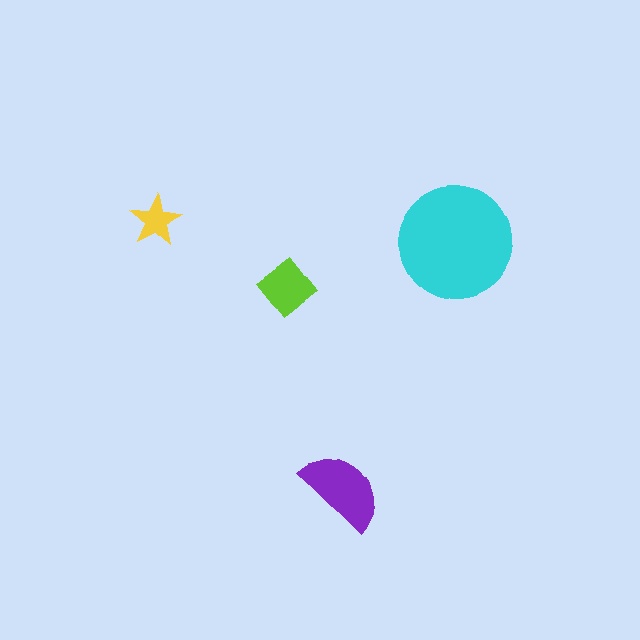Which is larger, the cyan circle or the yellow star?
The cyan circle.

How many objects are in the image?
There are 4 objects in the image.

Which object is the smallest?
The yellow star.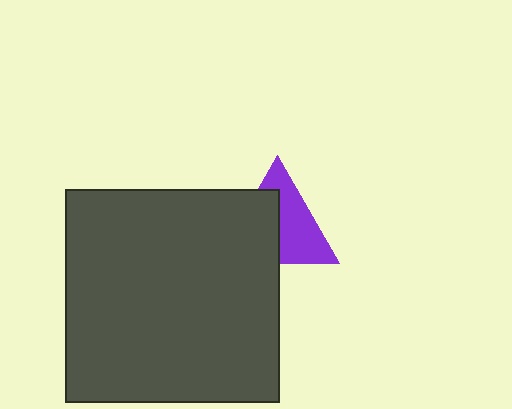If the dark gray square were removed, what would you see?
You would see the complete purple triangle.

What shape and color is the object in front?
The object in front is a dark gray square.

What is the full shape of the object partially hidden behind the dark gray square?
The partially hidden object is a purple triangle.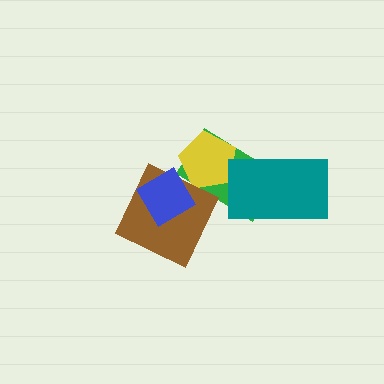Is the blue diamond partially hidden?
No, no other shape covers it.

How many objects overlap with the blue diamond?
2 objects overlap with the blue diamond.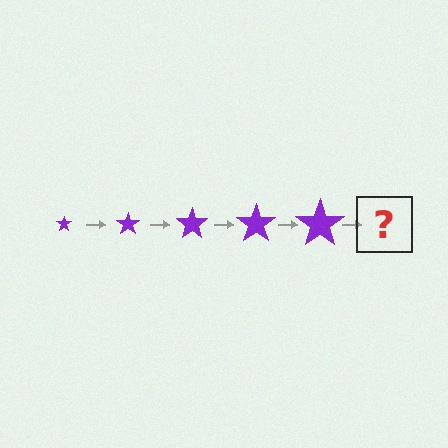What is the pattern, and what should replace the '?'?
The pattern is that the star gets progressively larger each step. The '?' should be a purple star, larger than the previous one.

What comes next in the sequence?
The next element should be a purple star, larger than the previous one.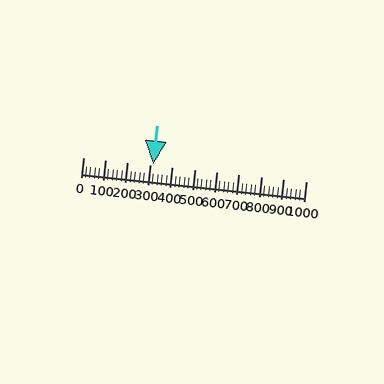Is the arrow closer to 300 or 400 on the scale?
The arrow is closer to 300.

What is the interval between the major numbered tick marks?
The major tick marks are spaced 100 units apart.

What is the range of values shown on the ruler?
The ruler shows values from 0 to 1000.